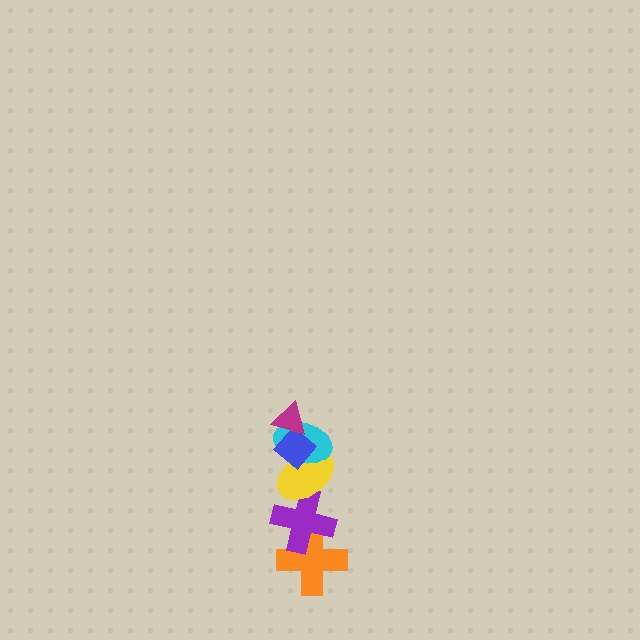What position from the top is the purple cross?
The purple cross is 5th from the top.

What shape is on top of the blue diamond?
The magenta triangle is on top of the blue diamond.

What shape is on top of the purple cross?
The yellow ellipse is on top of the purple cross.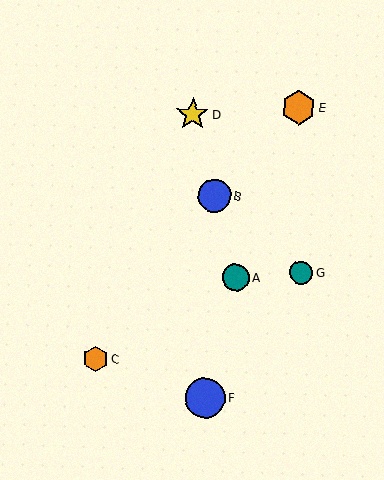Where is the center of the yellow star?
The center of the yellow star is at (193, 114).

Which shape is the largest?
The blue circle (labeled F) is the largest.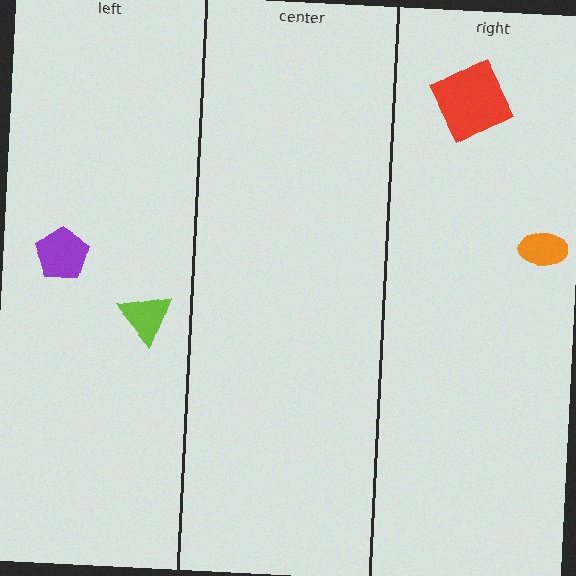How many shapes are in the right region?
2.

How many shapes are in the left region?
2.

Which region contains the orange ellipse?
The right region.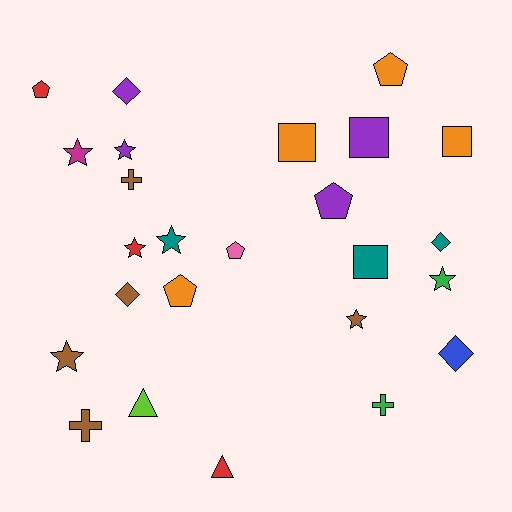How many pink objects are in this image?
There is 1 pink object.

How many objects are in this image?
There are 25 objects.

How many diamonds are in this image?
There are 4 diamonds.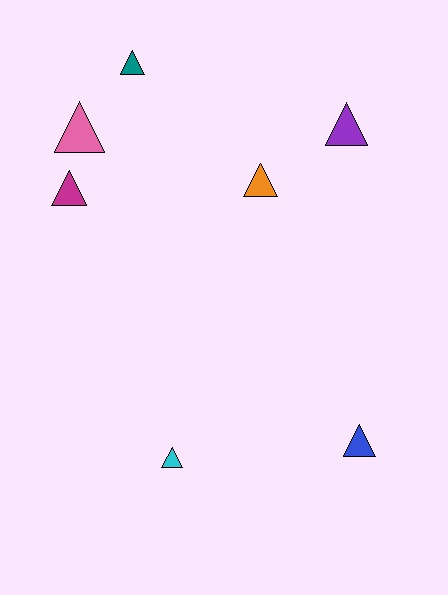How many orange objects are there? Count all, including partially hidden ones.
There is 1 orange object.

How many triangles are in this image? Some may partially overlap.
There are 7 triangles.